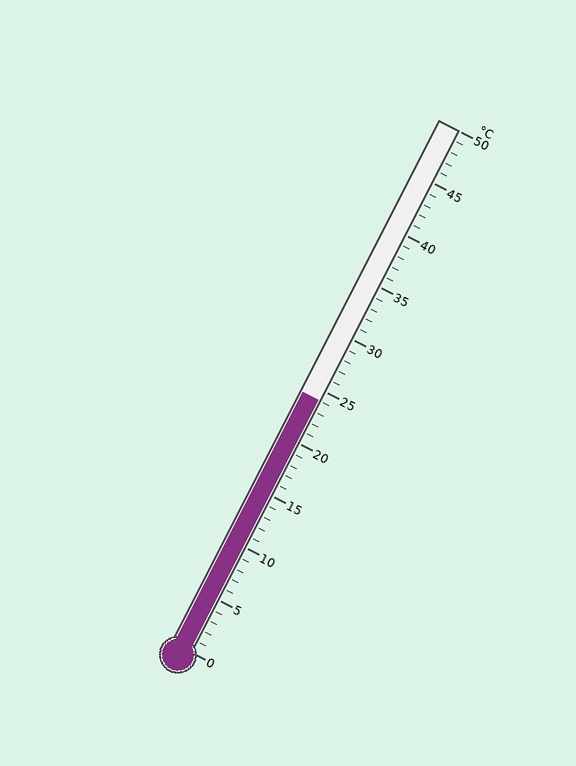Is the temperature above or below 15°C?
The temperature is above 15°C.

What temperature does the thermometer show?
The thermometer shows approximately 24°C.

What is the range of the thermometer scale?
The thermometer scale ranges from 0°C to 50°C.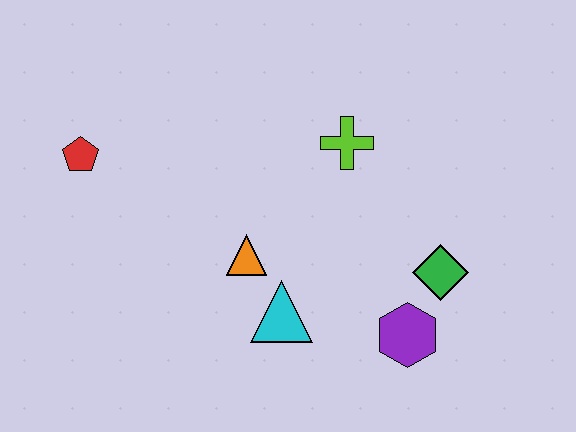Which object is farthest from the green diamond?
The red pentagon is farthest from the green diamond.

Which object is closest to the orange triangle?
The cyan triangle is closest to the orange triangle.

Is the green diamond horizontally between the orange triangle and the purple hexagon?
No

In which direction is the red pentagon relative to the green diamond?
The red pentagon is to the left of the green diamond.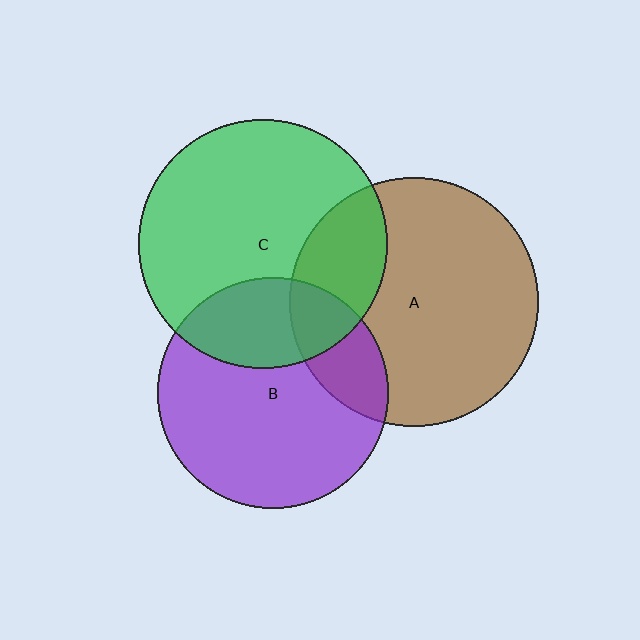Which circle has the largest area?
Circle A (brown).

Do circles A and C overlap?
Yes.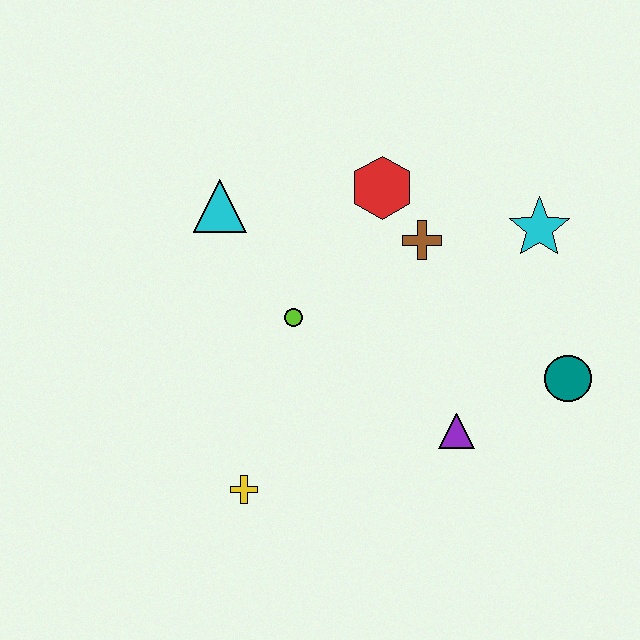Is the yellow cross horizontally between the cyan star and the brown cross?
No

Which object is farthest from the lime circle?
The teal circle is farthest from the lime circle.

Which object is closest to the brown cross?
The red hexagon is closest to the brown cross.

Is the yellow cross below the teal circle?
Yes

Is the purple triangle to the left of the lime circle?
No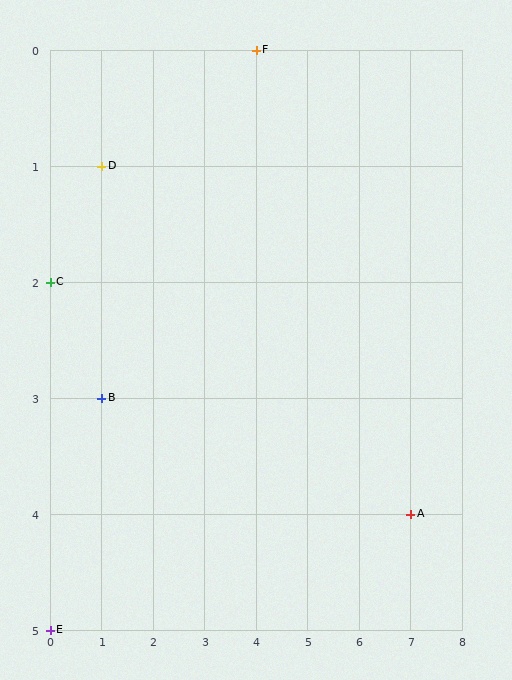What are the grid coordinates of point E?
Point E is at grid coordinates (0, 5).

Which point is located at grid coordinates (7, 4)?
Point A is at (7, 4).